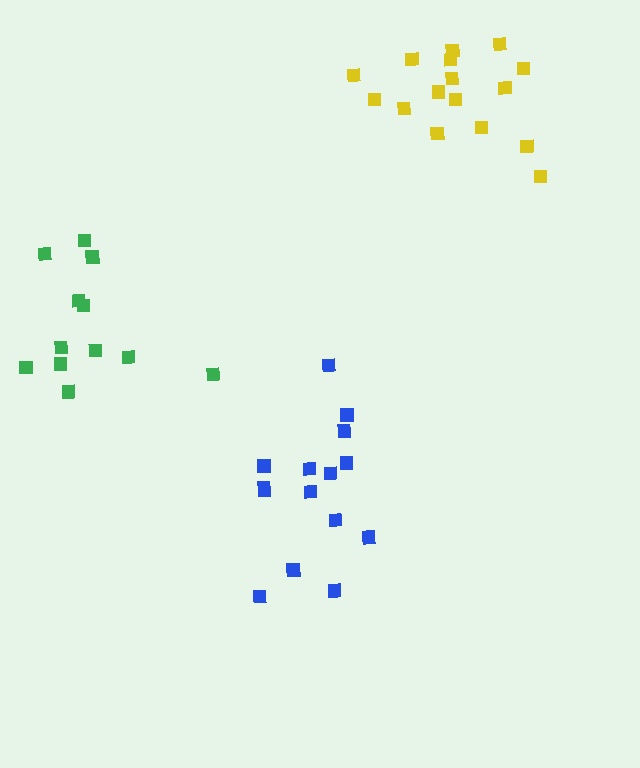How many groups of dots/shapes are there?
There are 3 groups.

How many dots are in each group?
Group 1: 16 dots, Group 2: 15 dots, Group 3: 12 dots (43 total).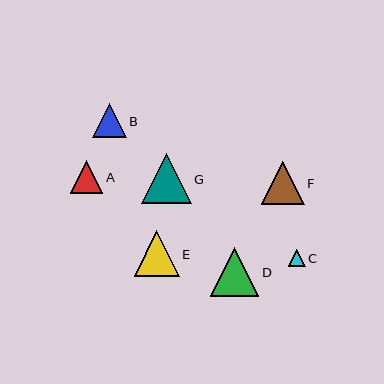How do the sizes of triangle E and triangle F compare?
Triangle E and triangle F are approximately the same size.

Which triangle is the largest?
Triangle G is the largest with a size of approximately 50 pixels.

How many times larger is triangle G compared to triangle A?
Triangle G is approximately 1.5 times the size of triangle A.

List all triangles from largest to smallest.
From largest to smallest: G, D, E, F, B, A, C.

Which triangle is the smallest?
Triangle C is the smallest with a size of approximately 17 pixels.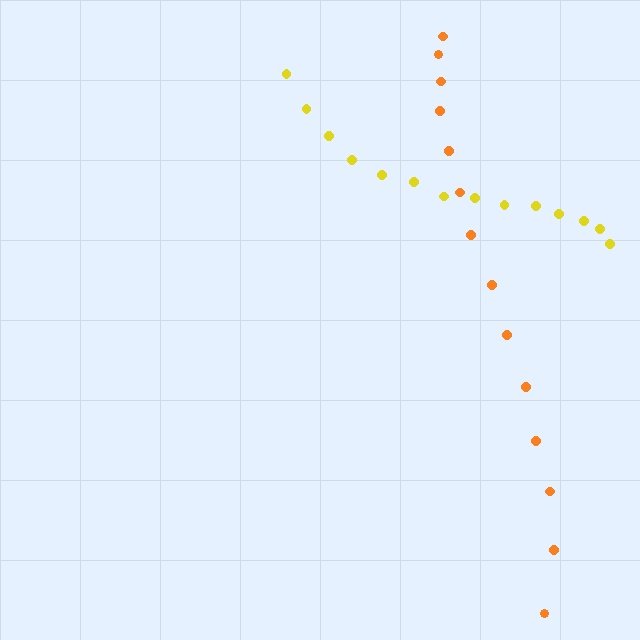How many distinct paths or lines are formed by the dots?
There are 2 distinct paths.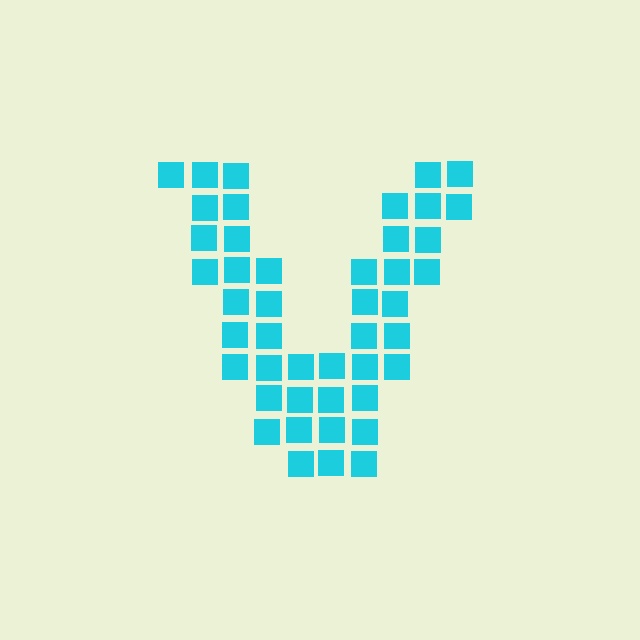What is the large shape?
The large shape is the letter V.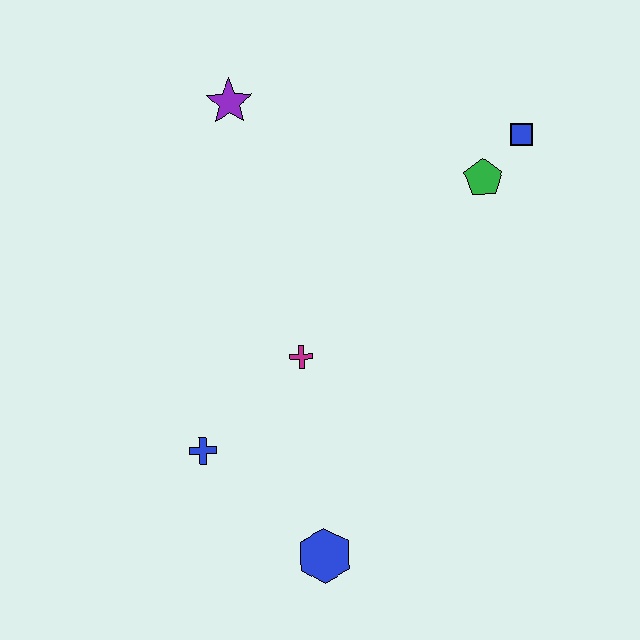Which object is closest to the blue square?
The green pentagon is closest to the blue square.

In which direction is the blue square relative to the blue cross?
The blue square is to the right of the blue cross.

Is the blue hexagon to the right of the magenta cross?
Yes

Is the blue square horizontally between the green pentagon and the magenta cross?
No